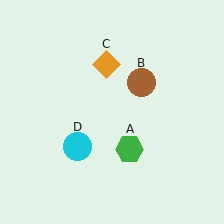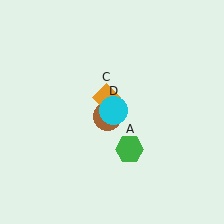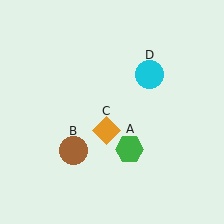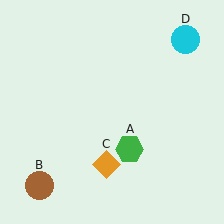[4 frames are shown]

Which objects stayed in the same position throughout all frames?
Green hexagon (object A) remained stationary.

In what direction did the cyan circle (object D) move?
The cyan circle (object D) moved up and to the right.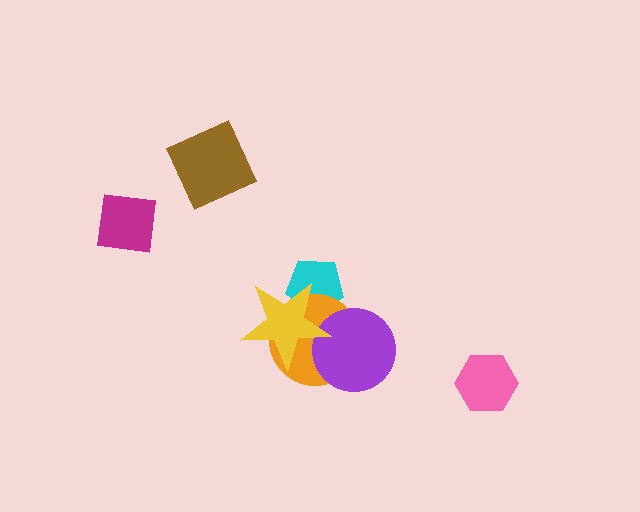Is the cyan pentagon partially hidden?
Yes, it is partially covered by another shape.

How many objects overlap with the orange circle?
3 objects overlap with the orange circle.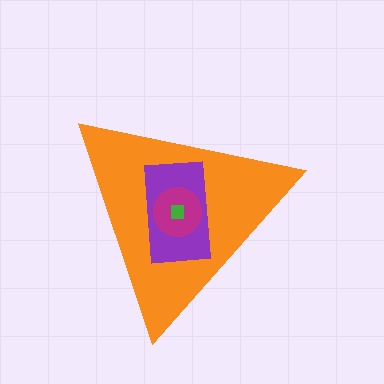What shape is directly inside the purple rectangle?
The magenta circle.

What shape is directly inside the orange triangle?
The purple rectangle.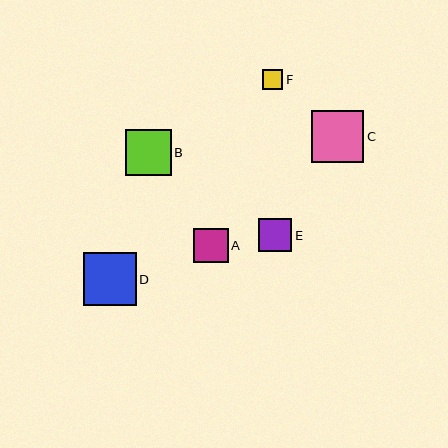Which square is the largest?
Square D is the largest with a size of approximately 53 pixels.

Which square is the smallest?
Square F is the smallest with a size of approximately 20 pixels.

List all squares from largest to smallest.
From largest to smallest: D, C, B, A, E, F.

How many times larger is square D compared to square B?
Square D is approximately 1.2 times the size of square B.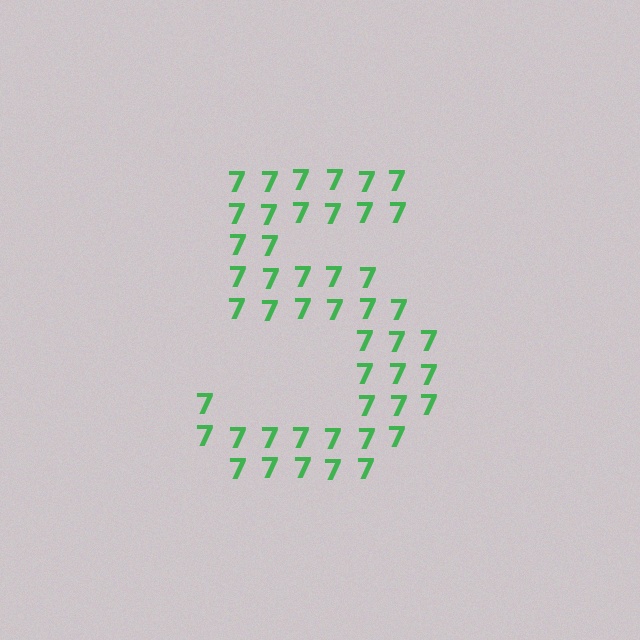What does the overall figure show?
The overall figure shows the digit 5.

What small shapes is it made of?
It is made of small digit 7's.